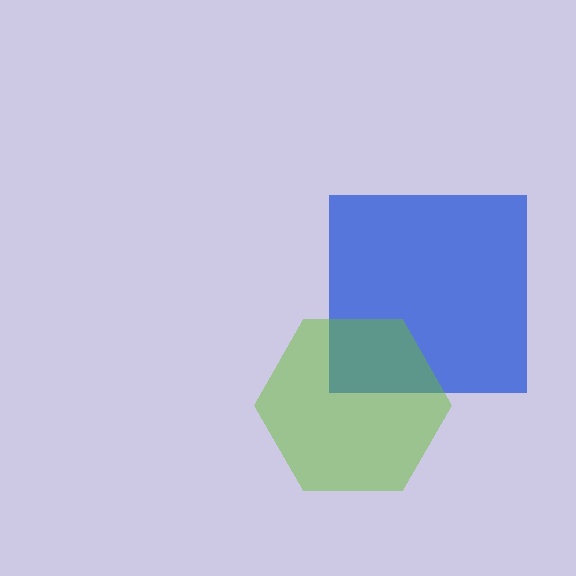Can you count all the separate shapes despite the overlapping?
Yes, there are 2 separate shapes.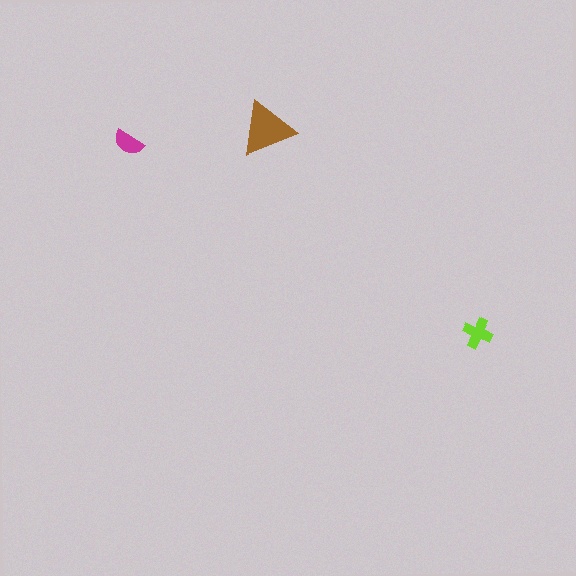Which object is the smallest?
The magenta semicircle.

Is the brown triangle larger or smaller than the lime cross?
Larger.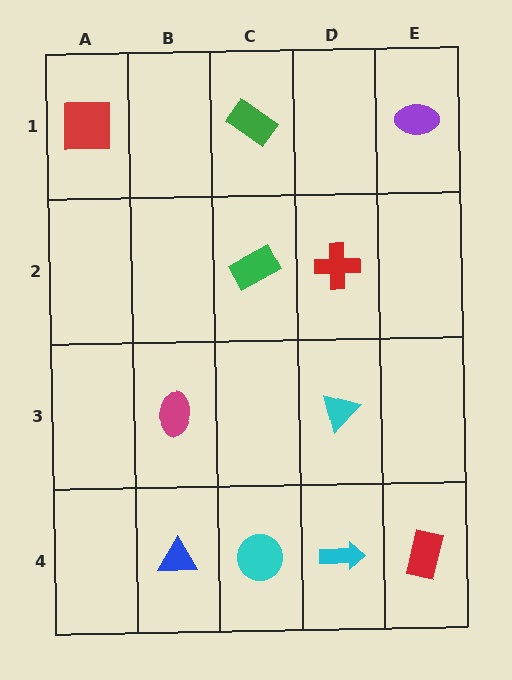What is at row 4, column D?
A cyan arrow.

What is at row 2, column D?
A red cross.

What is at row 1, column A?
A red square.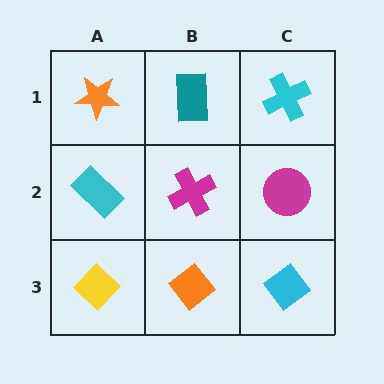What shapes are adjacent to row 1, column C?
A magenta circle (row 2, column C), a teal rectangle (row 1, column B).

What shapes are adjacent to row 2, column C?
A cyan cross (row 1, column C), a cyan diamond (row 3, column C), a magenta cross (row 2, column B).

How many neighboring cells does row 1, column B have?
3.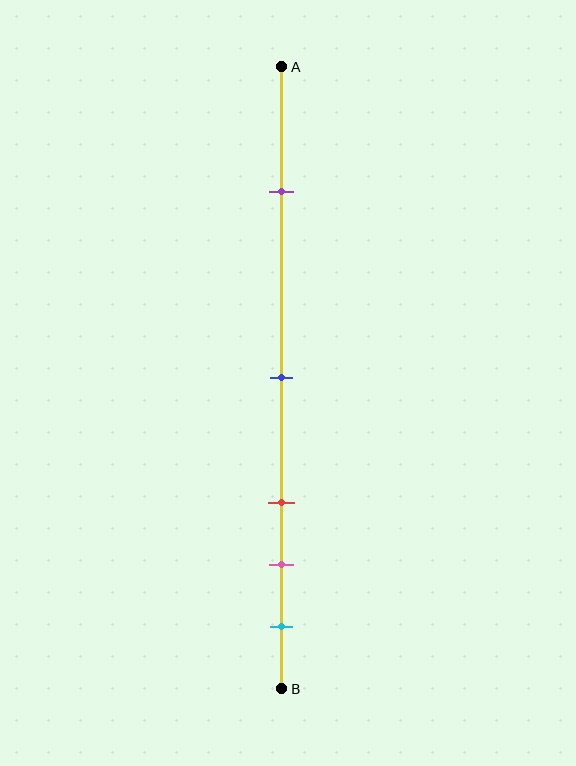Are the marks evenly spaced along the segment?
No, the marks are not evenly spaced.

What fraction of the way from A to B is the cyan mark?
The cyan mark is approximately 90% (0.9) of the way from A to B.